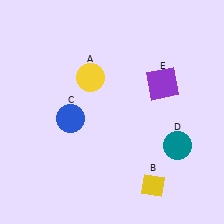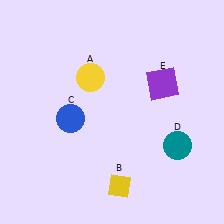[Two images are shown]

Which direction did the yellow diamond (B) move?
The yellow diamond (B) moved left.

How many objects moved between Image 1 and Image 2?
1 object moved between the two images.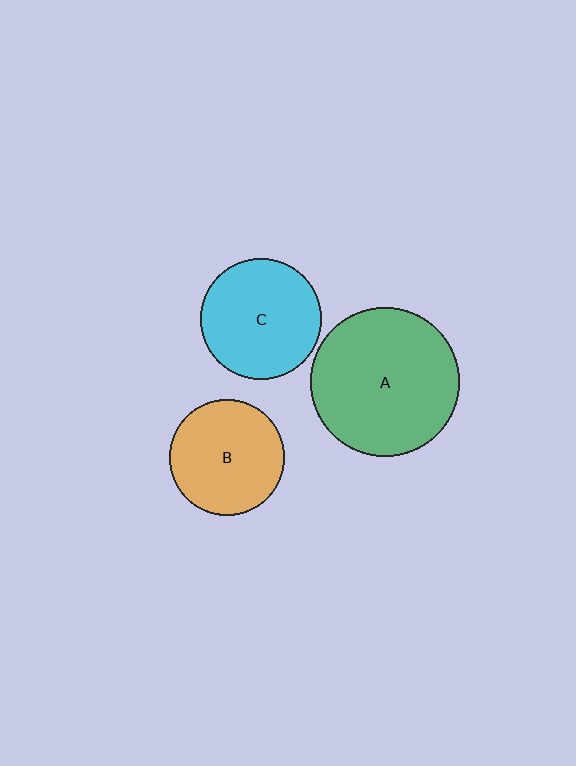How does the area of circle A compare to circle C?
Approximately 1.5 times.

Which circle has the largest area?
Circle A (green).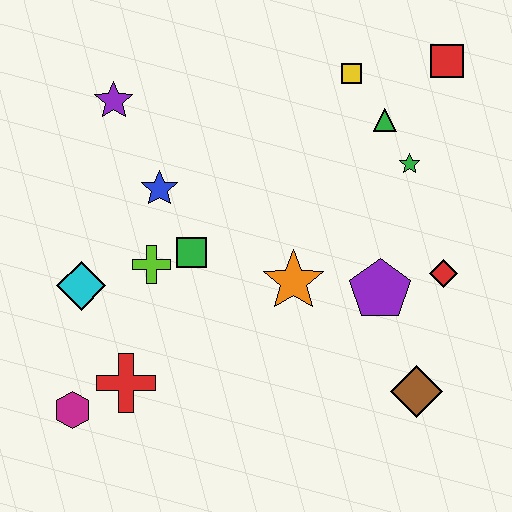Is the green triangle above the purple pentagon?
Yes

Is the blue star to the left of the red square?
Yes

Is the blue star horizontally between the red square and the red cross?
Yes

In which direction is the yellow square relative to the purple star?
The yellow square is to the right of the purple star.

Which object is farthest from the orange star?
The red square is farthest from the orange star.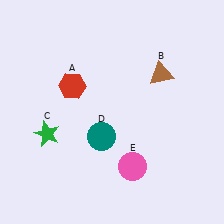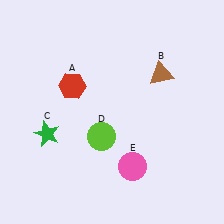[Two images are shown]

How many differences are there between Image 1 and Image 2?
There is 1 difference between the two images.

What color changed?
The circle (D) changed from teal in Image 1 to lime in Image 2.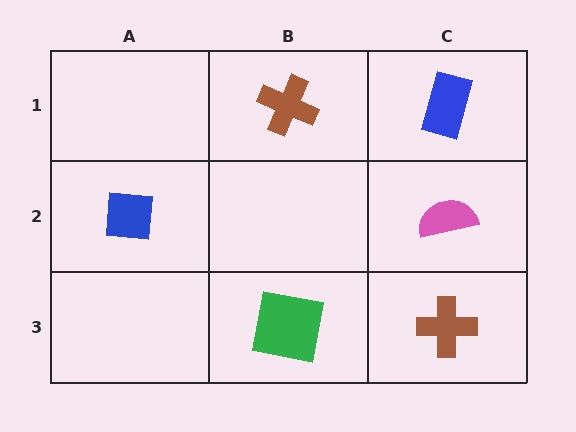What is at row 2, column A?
A blue square.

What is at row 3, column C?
A brown cross.